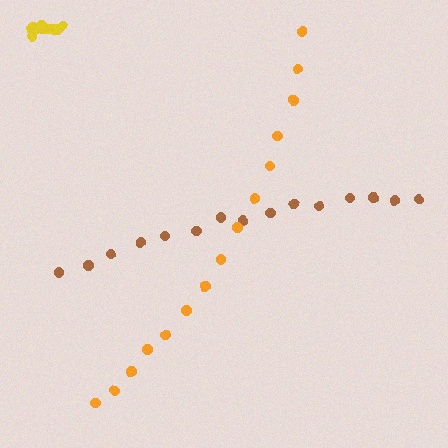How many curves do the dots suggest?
There are 3 distinct paths.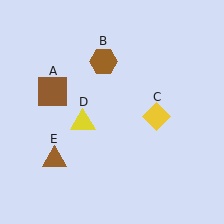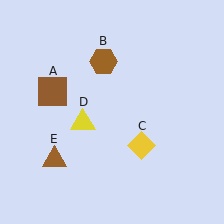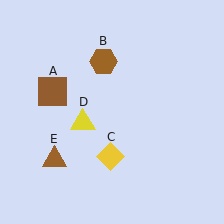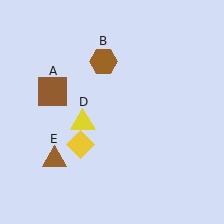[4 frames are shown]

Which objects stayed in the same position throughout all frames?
Brown square (object A) and brown hexagon (object B) and yellow triangle (object D) and brown triangle (object E) remained stationary.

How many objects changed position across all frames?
1 object changed position: yellow diamond (object C).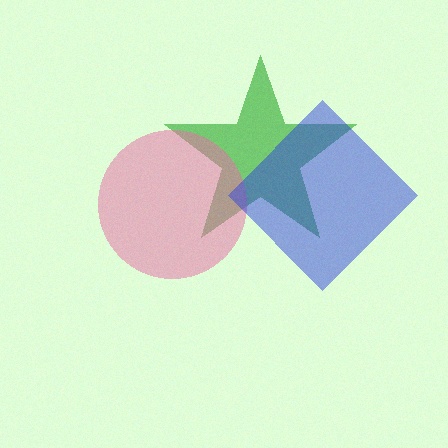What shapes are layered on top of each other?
The layered shapes are: a green star, a pink circle, a blue diamond.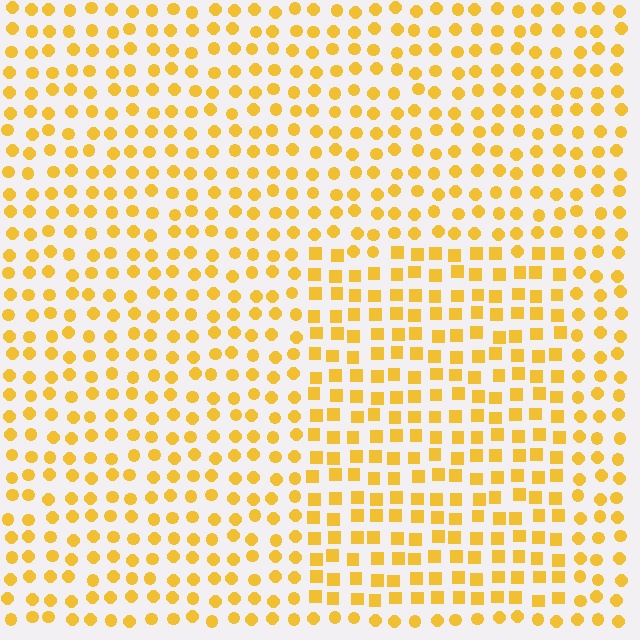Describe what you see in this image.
The image is filled with small yellow elements arranged in a uniform grid. A rectangle-shaped region contains squares, while the surrounding area contains circles. The boundary is defined purely by the change in element shape.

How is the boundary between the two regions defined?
The boundary is defined by a change in element shape: squares inside vs. circles outside. All elements share the same color and spacing.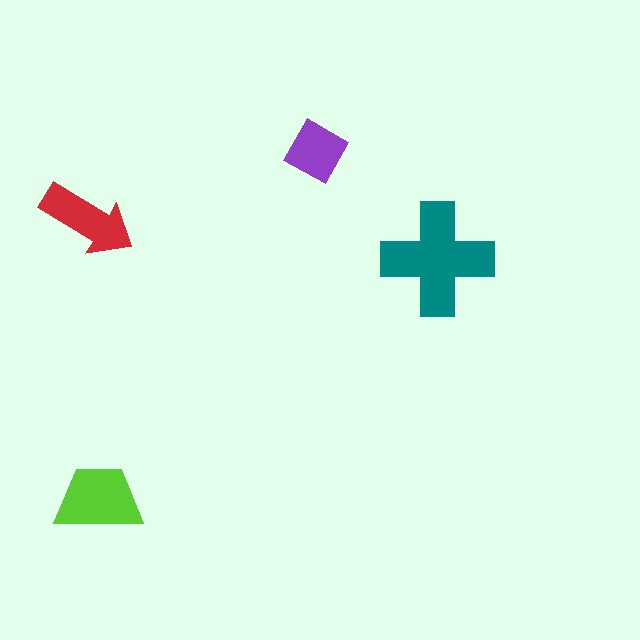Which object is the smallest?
The purple diamond.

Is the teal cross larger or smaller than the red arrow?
Larger.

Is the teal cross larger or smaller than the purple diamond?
Larger.